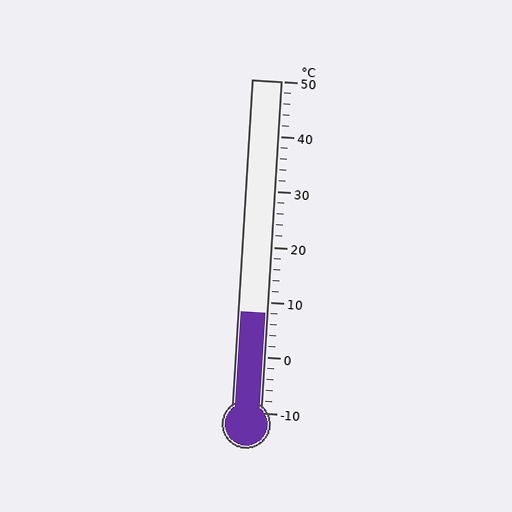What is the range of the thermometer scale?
The thermometer scale ranges from -10°C to 50°C.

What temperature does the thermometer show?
The thermometer shows approximately 8°C.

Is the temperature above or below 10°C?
The temperature is below 10°C.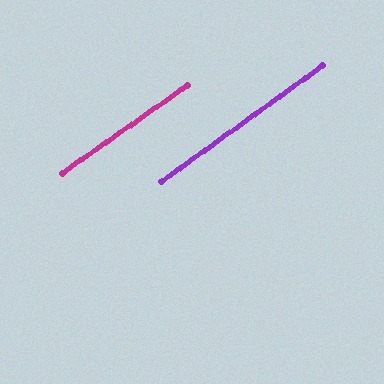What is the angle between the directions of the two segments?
Approximately 1 degree.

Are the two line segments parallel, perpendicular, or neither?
Parallel — their directions differ by only 0.8°.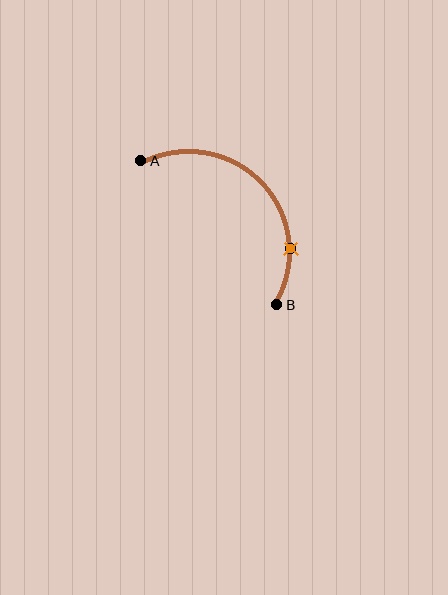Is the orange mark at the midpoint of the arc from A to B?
No. The orange mark lies on the arc but is closer to endpoint B. The arc midpoint would be at the point on the curve equidistant along the arc from both A and B.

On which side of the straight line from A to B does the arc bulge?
The arc bulges above and to the right of the straight line connecting A and B.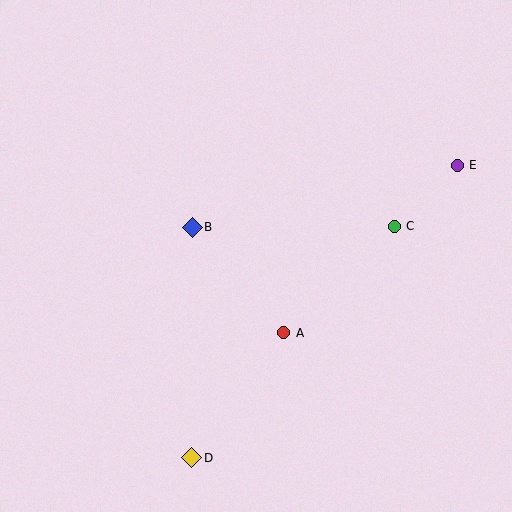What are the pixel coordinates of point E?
Point E is at (457, 165).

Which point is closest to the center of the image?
Point B at (192, 227) is closest to the center.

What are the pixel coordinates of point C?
Point C is at (394, 226).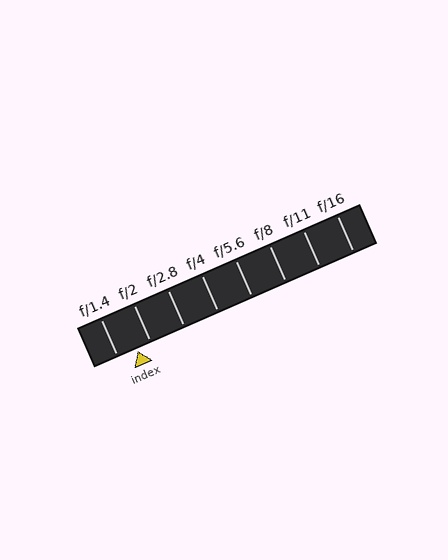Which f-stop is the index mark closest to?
The index mark is closest to f/2.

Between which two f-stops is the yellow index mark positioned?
The index mark is between f/1.4 and f/2.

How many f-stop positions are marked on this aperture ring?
There are 8 f-stop positions marked.